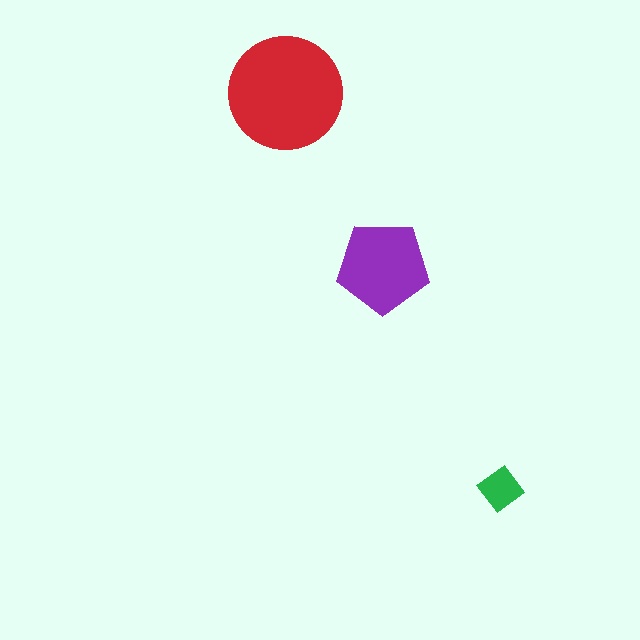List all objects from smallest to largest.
The green diamond, the purple pentagon, the red circle.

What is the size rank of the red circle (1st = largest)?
1st.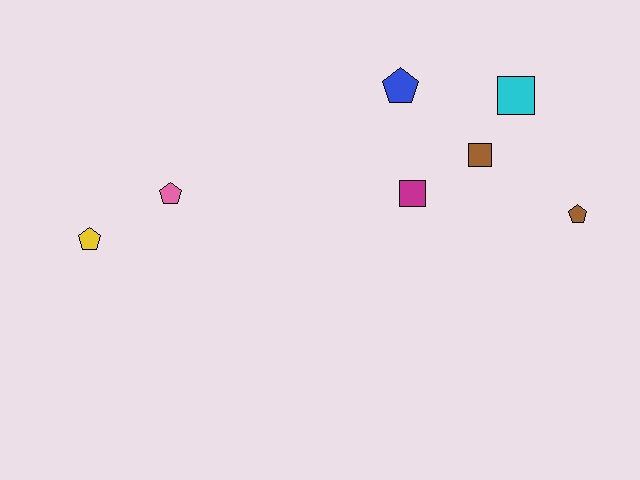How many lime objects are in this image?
There are no lime objects.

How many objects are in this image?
There are 7 objects.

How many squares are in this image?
There are 3 squares.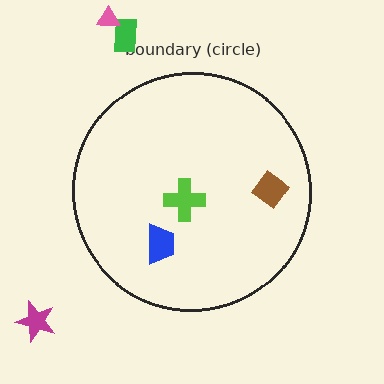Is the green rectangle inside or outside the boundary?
Outside.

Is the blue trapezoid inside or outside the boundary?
Inside.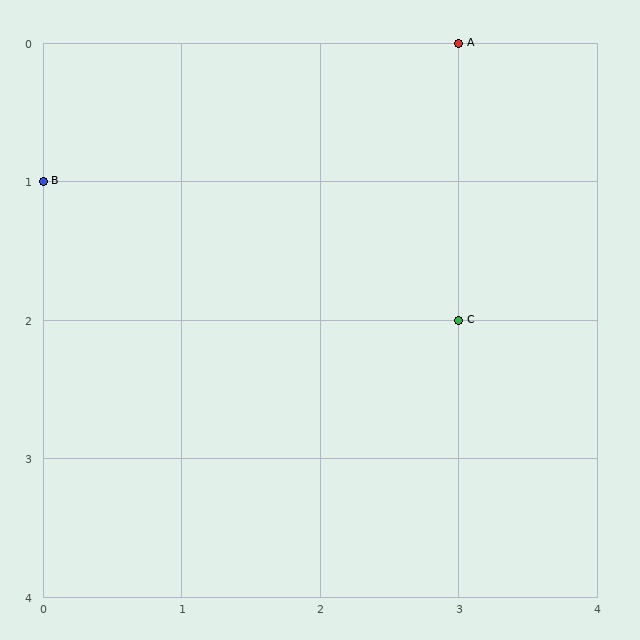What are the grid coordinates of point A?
Point A is at grid coordinates (3, 0).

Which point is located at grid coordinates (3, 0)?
Point A is at (3, 0).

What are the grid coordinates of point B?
Point B is at grid coordinates (0, 1).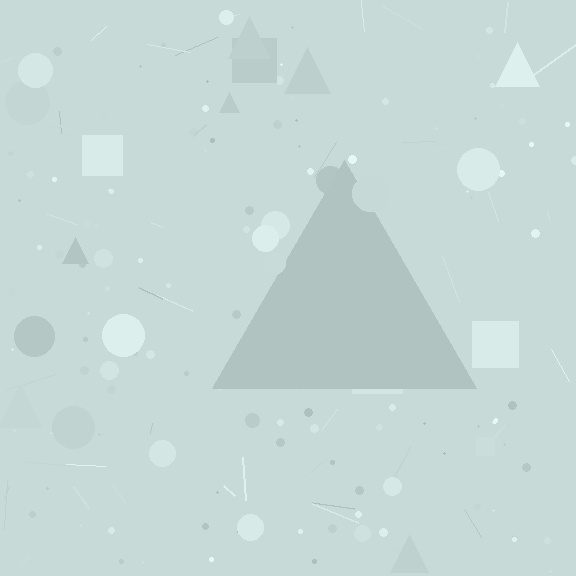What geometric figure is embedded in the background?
A triangle is embedded in the background.